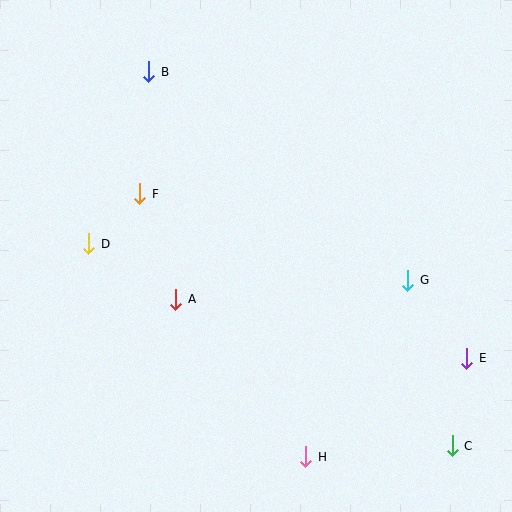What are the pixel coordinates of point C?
Point C is at (452, 446).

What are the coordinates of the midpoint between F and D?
The midpoint between F and D is at (114, 219).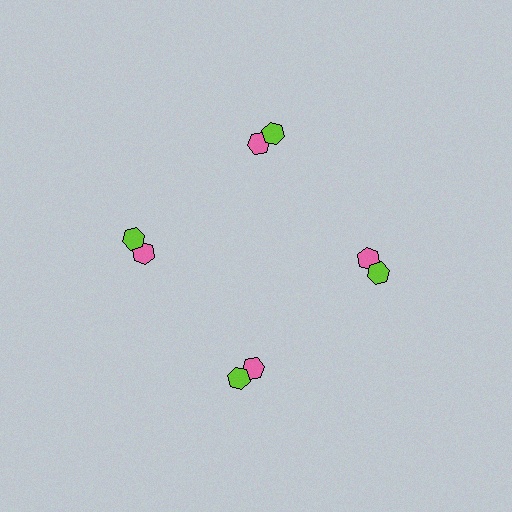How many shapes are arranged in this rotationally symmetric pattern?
There are 8 shapes, arranged in 4 groups of 2.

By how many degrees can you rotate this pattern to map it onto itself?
The pattern maps onto itself every 90 degrees of rotation.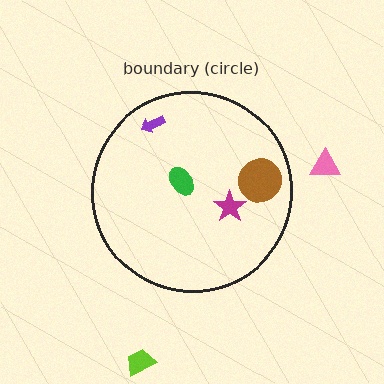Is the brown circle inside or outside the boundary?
Inside.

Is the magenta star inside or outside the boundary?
Inside.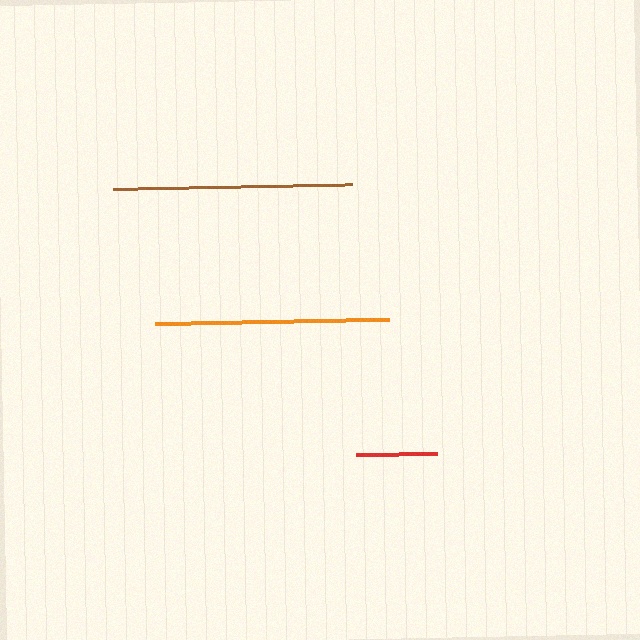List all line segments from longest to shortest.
From longest to shortest: brown, orange, red.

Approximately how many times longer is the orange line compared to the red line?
The orange line is approximately 2.9 times the length of the red line.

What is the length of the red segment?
The red segment is approximately 81 pixels long.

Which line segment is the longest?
The brown line is the longest at approximately 239 pixels.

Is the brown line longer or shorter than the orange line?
The brown line is longer than the orange line.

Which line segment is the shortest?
The red line is the shortest at approximately 81 pixels.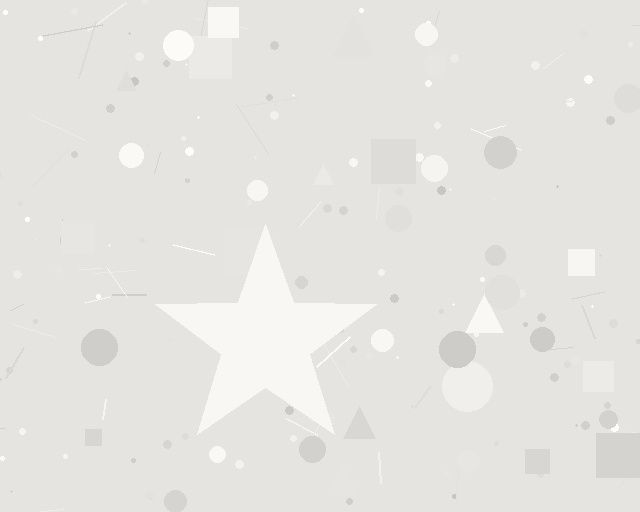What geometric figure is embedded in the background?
A star is embedded in the background.